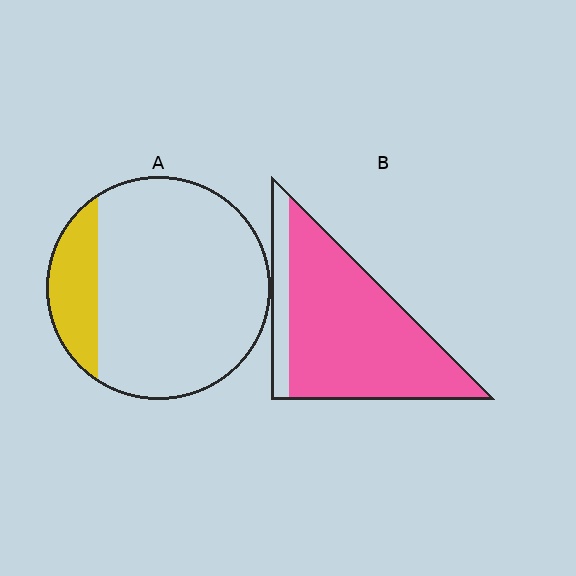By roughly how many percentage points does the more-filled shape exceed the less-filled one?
By roughly 65 percentage points (B over A).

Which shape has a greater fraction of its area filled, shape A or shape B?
Shape B.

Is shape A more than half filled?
No.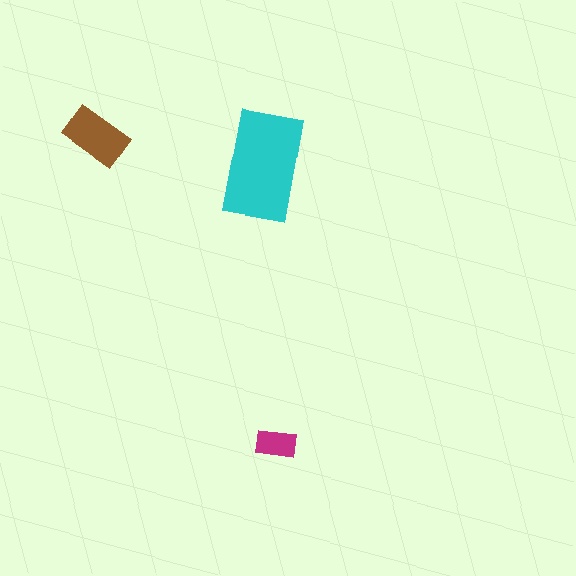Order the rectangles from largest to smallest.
the cyan one, the brown one, the magenta one.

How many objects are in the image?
There are 3 objects in the image.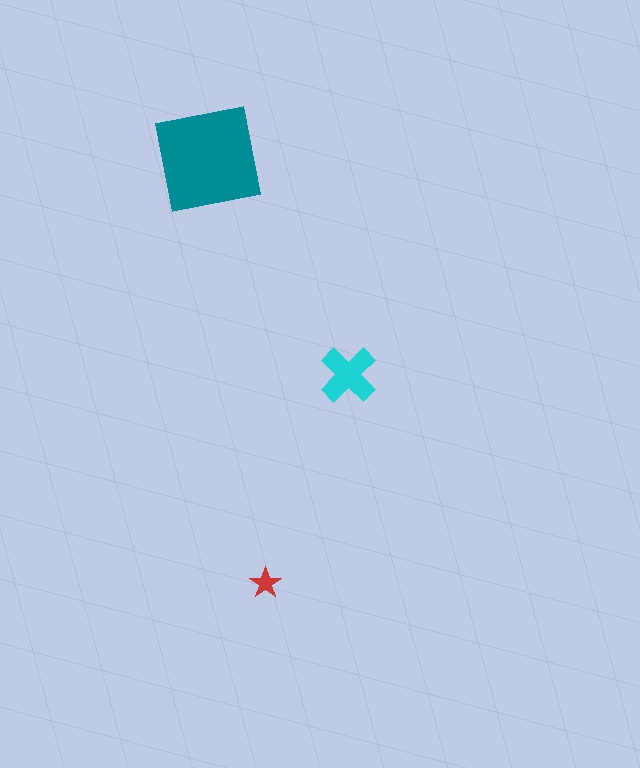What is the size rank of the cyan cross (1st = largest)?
2nd.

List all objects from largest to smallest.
The teal square, the cyan cross, the red star.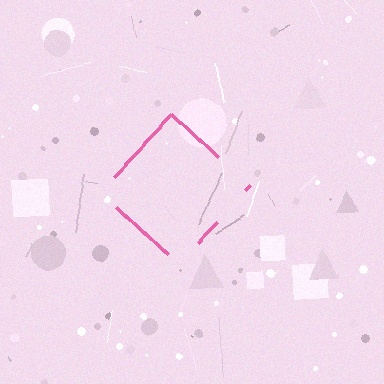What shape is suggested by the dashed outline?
The dashed outline suggests a diamond.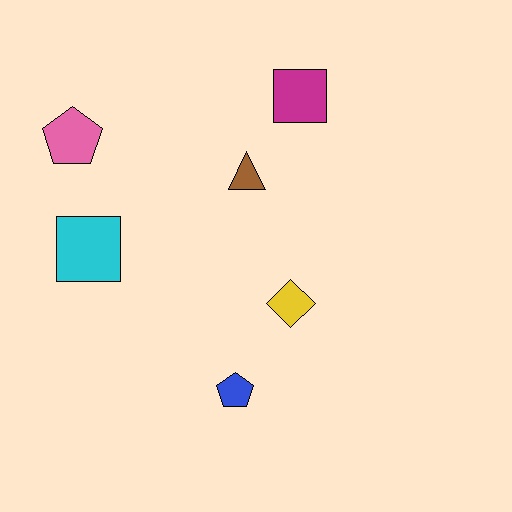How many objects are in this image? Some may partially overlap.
There are 6 objects.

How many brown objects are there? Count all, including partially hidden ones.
There is 1 brown object.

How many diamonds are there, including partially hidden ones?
There is 1 diamond.